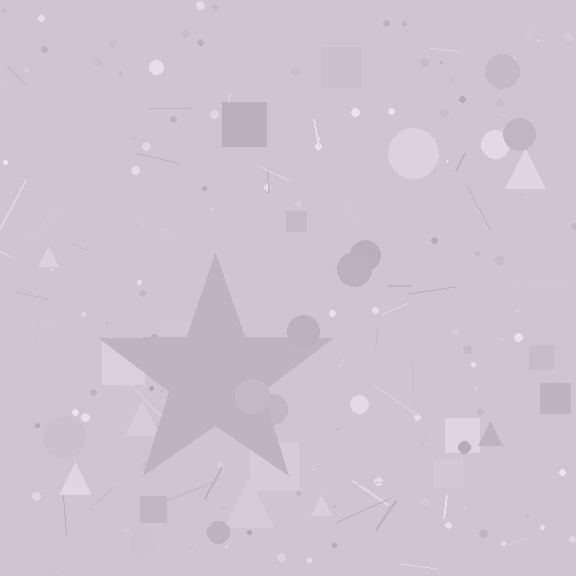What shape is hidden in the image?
A star is hidden in the image.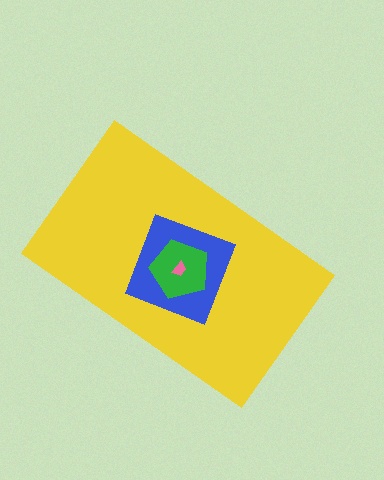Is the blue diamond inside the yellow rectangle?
Yes.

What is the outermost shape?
The yellow rectangle.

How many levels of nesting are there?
4.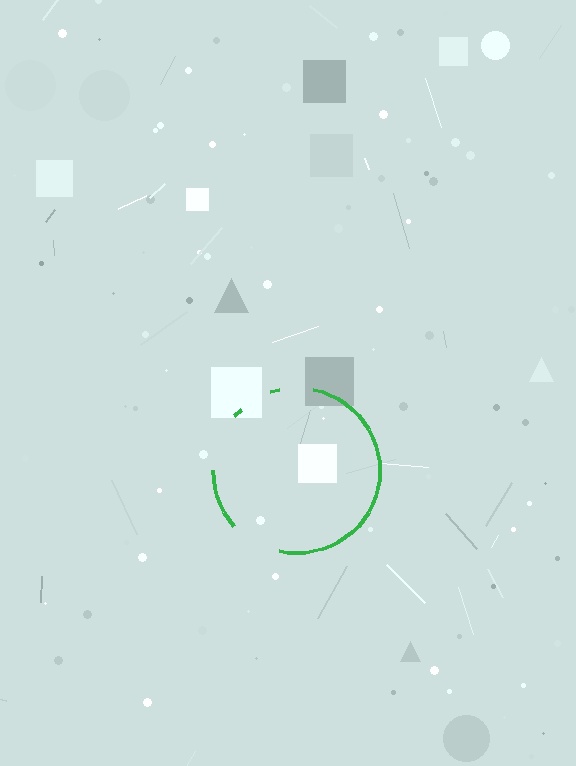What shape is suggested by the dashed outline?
The dashed outline suggests a circle.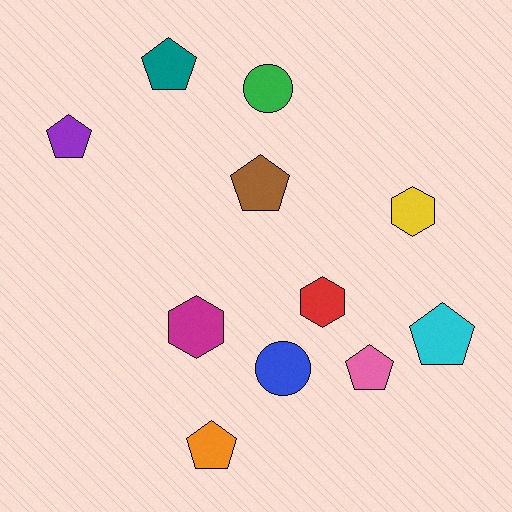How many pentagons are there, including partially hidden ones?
There are 6 pentagons.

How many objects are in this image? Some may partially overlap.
There are 11 objects.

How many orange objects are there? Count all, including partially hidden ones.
There is 1 orange object.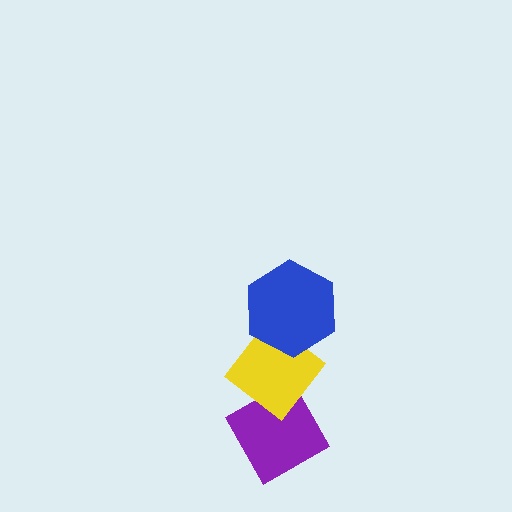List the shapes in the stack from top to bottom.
From top to bottom: the blue hexagon, the yellow diamond, the purple diamond.